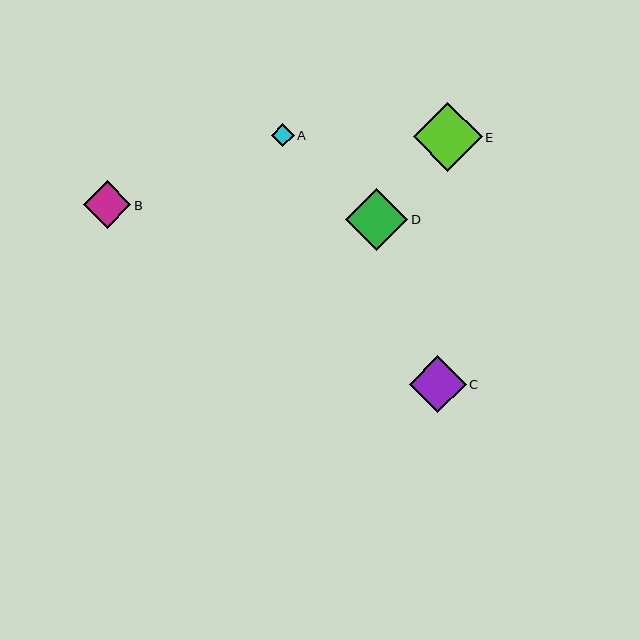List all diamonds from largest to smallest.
From largest to smallest: E, D, C, B, A.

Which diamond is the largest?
Diamond E is the largest with a size of approximately 68 pixels.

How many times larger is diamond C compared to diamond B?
Diamond C is approximately 1.2 times the size of diamond B.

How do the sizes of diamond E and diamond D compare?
Diamond E and diamond D are approximately the same size.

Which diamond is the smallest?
Diamond A is the smallest with a size of approximately 23 pixels.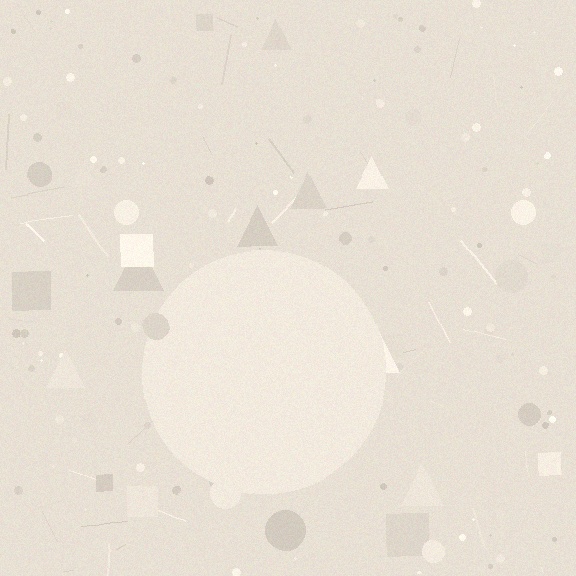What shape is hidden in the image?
A circle is hidden in the image.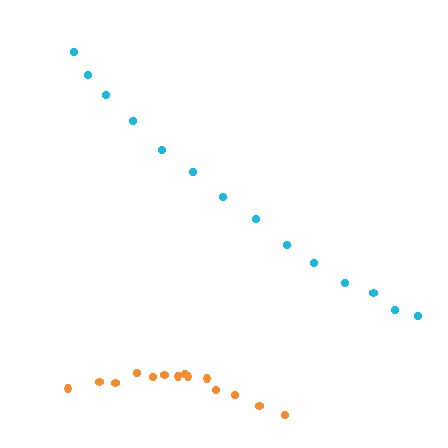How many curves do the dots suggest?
There are 2 distinct paths.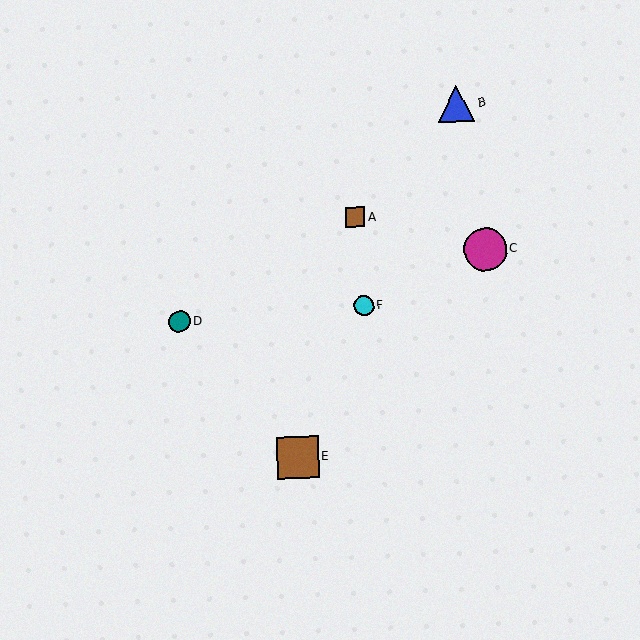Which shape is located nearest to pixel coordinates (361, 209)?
The brown square (labeled A) at (355, 217) is nearest to that location.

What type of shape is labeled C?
Shape C is a magenta circle.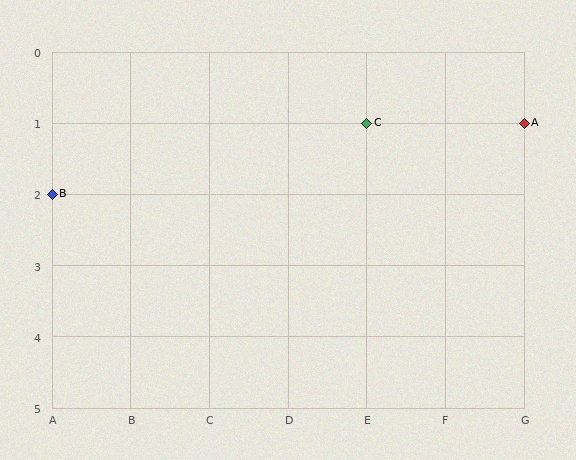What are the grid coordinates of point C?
Point C is at grid coordinates (E, 1).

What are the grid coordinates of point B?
Point B is at grid coordinates (A, 2).